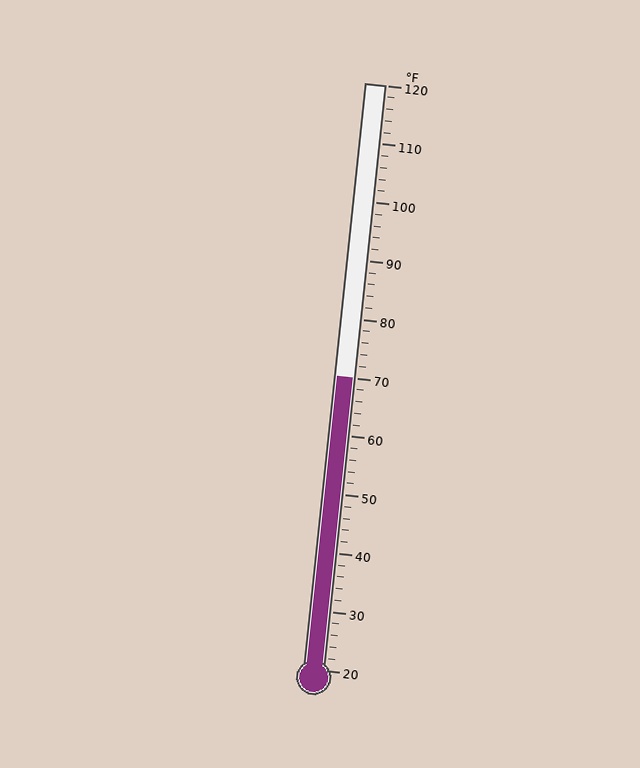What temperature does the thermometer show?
The thermometer shows approximately 70°F.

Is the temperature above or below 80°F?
The temperature is below 80°F.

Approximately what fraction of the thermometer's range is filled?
The thermometer is filled to approximately 50% of its range.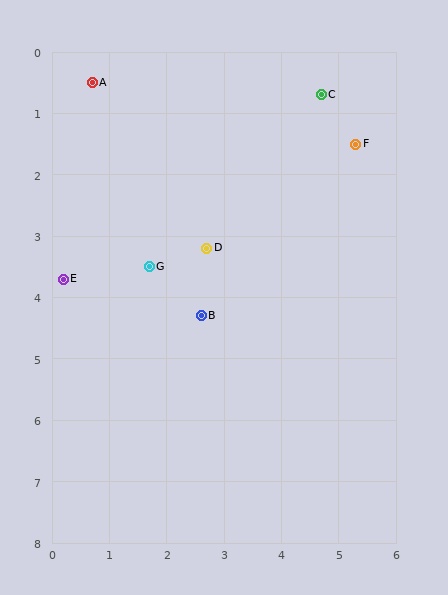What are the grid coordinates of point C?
Point C is at approximately (4.7, 0.7).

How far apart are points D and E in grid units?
Points D and E are about 2.5 grid units apart.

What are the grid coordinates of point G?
Point G is at approximately (1.7, 3.5).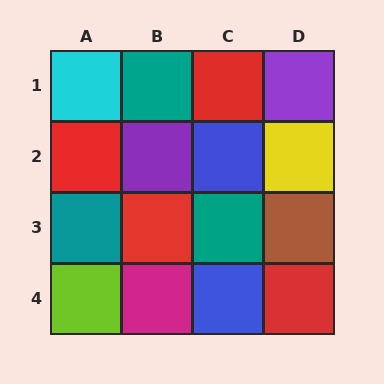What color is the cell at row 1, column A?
Cyan.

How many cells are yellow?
1 cell is yellow.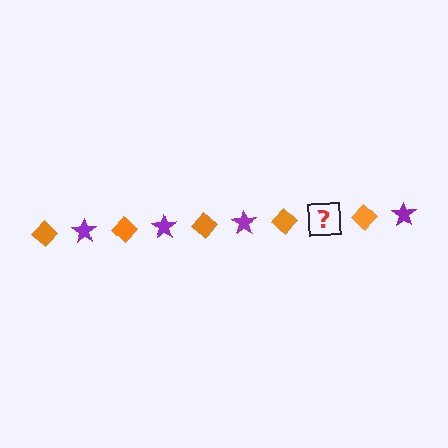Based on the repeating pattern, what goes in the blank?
The blank should be a purple star.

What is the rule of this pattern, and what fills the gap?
The rule is that the pattern alternates between orange diamond and purple star. The gap should be filled with a purple star.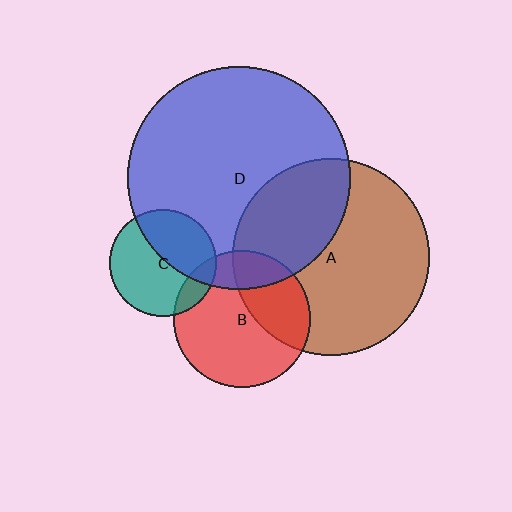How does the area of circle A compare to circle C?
Approximately 3.4 times.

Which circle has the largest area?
Circle D (blue).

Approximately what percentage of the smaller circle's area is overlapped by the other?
Approximately 35%.